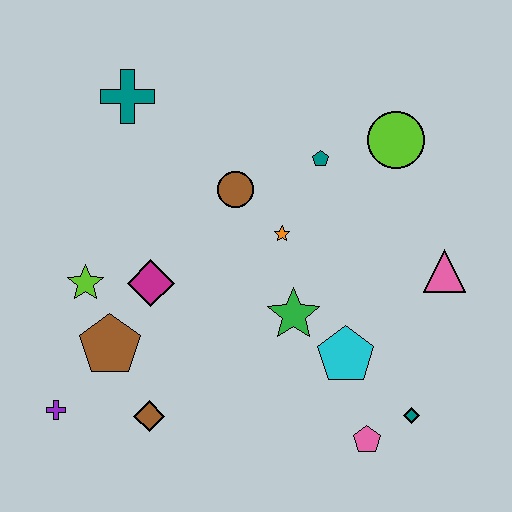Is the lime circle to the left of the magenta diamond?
No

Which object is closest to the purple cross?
The brown pentagon is closest to the purple cross.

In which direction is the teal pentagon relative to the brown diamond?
The teal pentagon is above the brown diamond.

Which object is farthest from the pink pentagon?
The teal cross is farthest from the pink pentagon.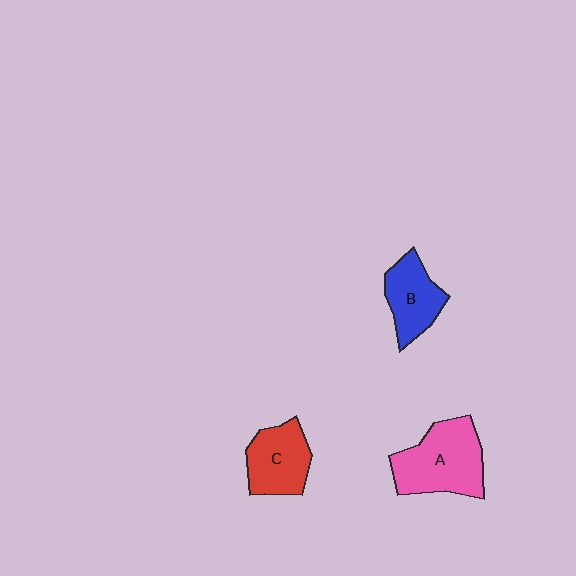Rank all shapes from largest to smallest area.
From largest to smallest: A (pink), C (red), B (blue).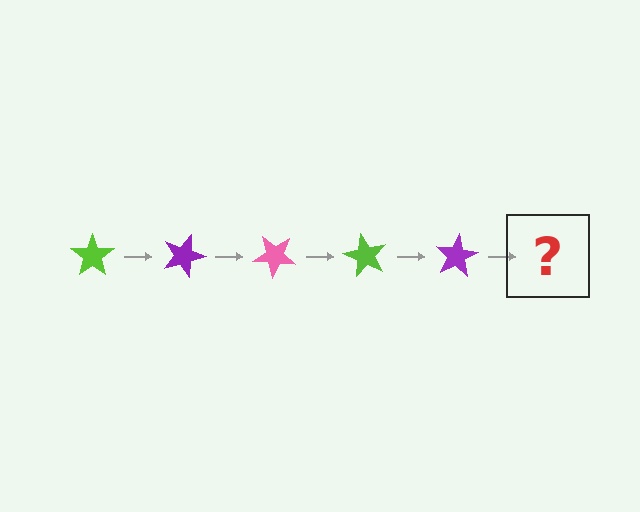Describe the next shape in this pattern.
It should be a pink star, rotated 100 degrees from the start.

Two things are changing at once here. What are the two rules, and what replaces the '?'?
The two rules are that it rotates 20 degrees each step and the color cycles through lime, purple, and pink. The '?' should be a pink star, rotated 100 degrees from the start.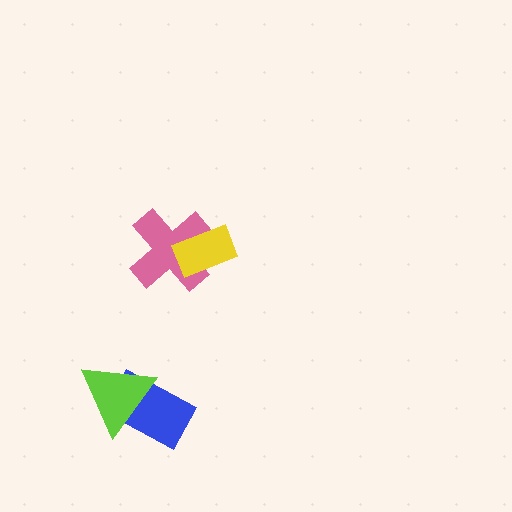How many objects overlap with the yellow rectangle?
1 object overlaps with the yellow rectangle.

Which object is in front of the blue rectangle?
The lime triangle is in front of the blue rectangle.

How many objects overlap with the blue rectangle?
1 object overlaps with the blue rectangle.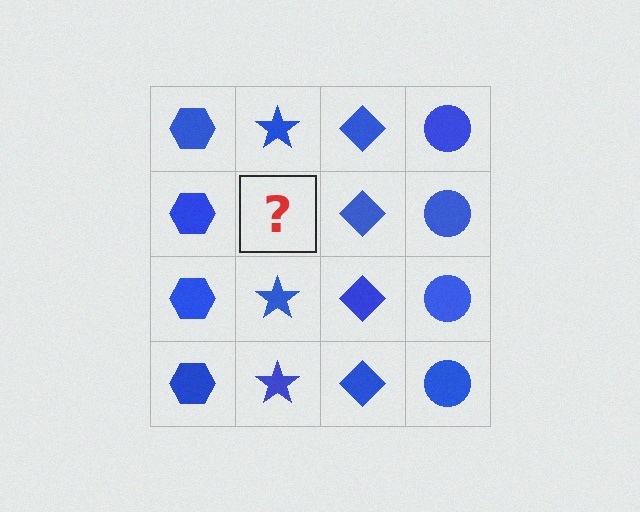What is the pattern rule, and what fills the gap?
The rule is that each column has a consistent shape. The gap should be filled with a blue star.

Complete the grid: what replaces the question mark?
The question mark should be replaced with a blue star.